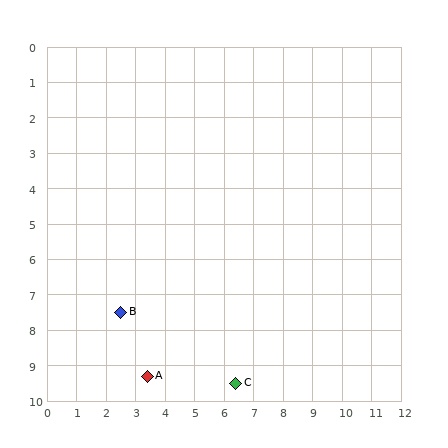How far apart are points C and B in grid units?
Points C and B are about 4.4 grid units apart.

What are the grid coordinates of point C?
Point C is at approximately (6.4, 9.5).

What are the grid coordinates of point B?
Point B is at approximately (2.5, 7.5).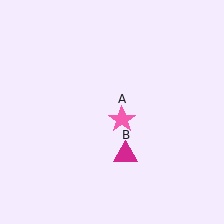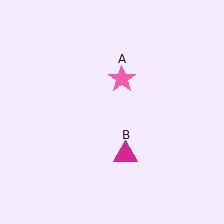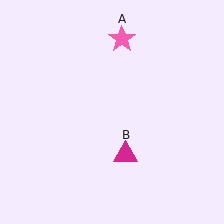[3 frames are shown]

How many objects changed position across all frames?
1 object changed position: pink star (object A).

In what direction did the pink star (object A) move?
The pink star (object A) moved up.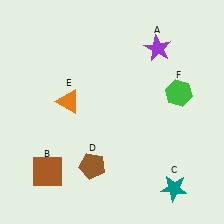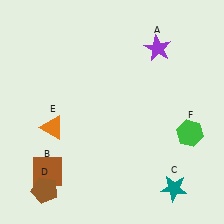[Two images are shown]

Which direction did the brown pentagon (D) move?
The brown pentagon (D) moved left.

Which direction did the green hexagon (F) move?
The green hexagon (F) moved down.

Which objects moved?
The objects that moved are: the brown pentagon (D), the orange triangle (E), the green hexagon (F).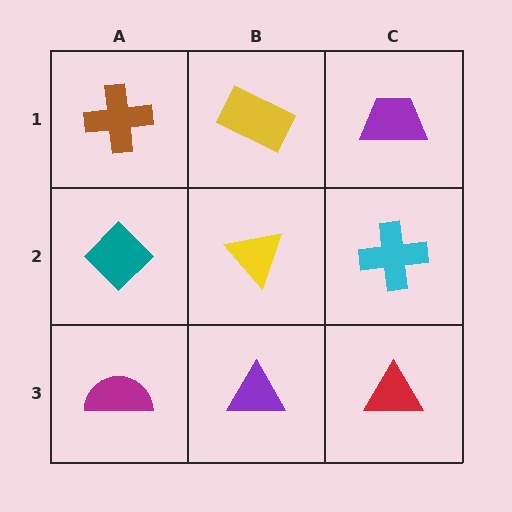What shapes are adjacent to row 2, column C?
A purple trapezoid (row 1, column C), a red triangle (row 3, column C), a yellow triangle (row 2, column B).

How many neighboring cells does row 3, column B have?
3.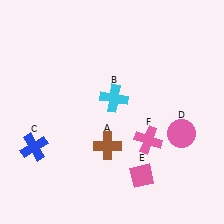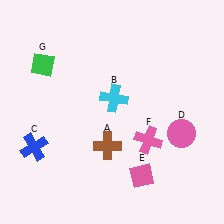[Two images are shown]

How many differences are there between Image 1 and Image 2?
There is 1 difference between the two images.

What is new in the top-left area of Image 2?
A green diamond (G) was added in the top-left area of Image 2.